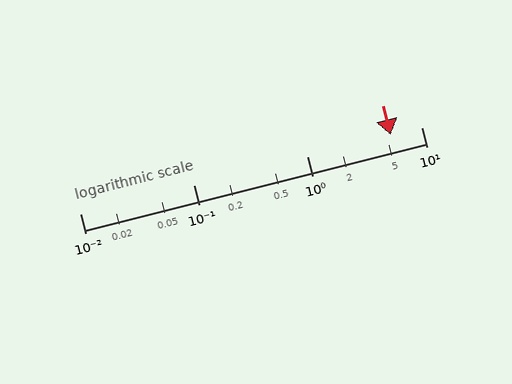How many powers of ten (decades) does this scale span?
The scale spans 3 decades, from 0.01 to 10.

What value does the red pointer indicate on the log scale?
The pointer indicates approximately 5.4.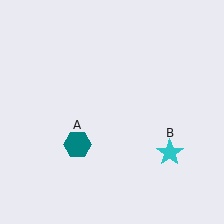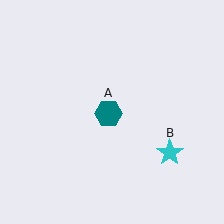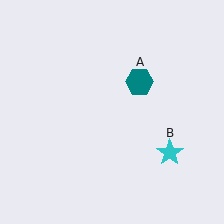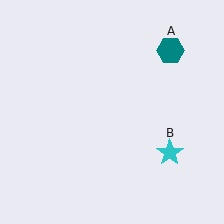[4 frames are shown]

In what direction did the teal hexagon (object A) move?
The teal hexagon (object A) moved up and to the right.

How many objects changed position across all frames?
1 object changed position: teal hexagon (object A).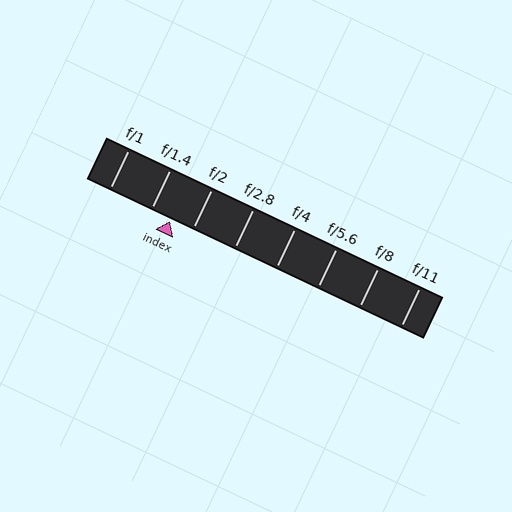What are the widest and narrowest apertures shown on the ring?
The widest aperture shown is f/1 and the narrowest is f/11.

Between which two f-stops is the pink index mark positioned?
The index mark is between f/1.4 and f/2.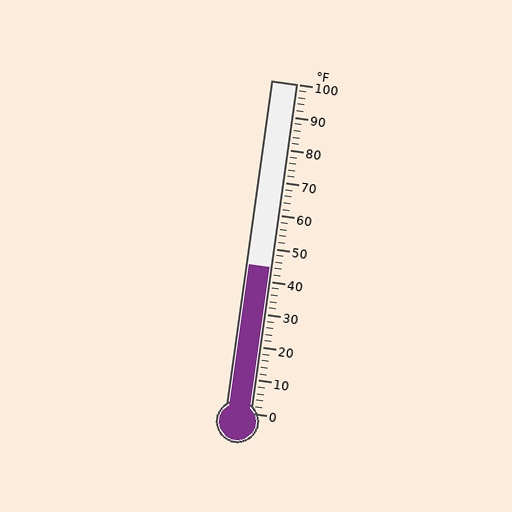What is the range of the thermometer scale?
The thermometer scale ranges from 0°F to 100°F.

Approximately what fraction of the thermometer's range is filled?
The thermometer is filled to approximately 45% of its range.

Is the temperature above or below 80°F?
The temperature is below 80°F.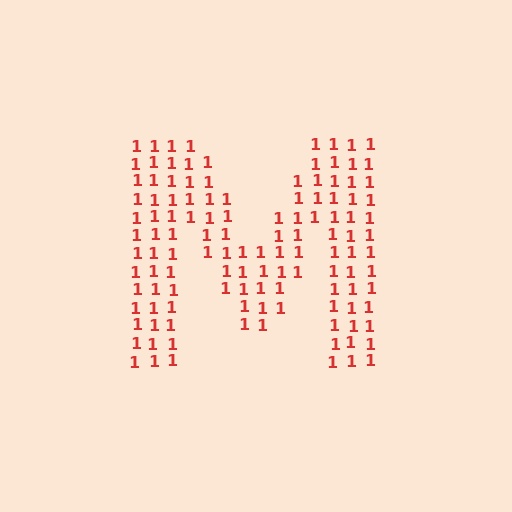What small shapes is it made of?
It is made of small digit 1's.